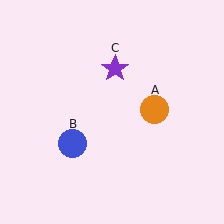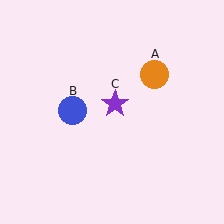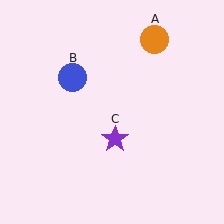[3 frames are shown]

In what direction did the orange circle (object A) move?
The orange circle (object A) moved up.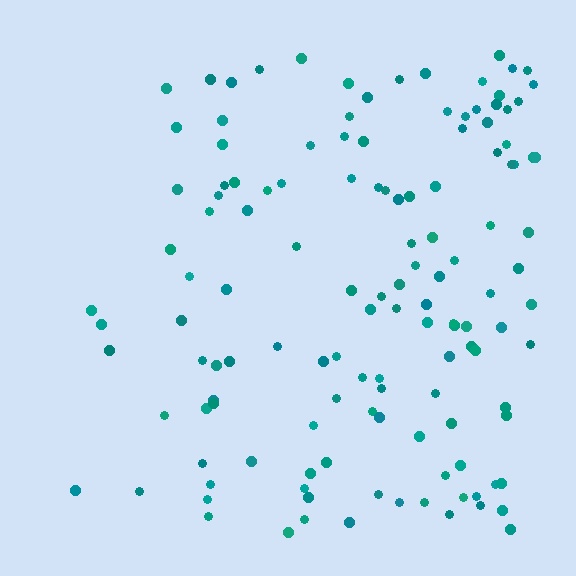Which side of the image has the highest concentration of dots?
The right.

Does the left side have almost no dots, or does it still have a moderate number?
Still a moderate number, just noticeably fewer than the right.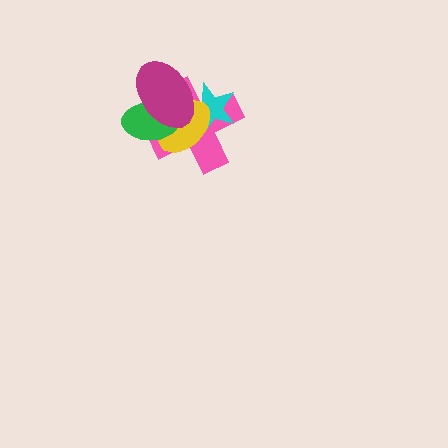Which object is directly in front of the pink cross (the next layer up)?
The cyan star is directly in front of the pink cross.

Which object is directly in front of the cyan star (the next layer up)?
The yellow ellipse is directly in front of the cyan star.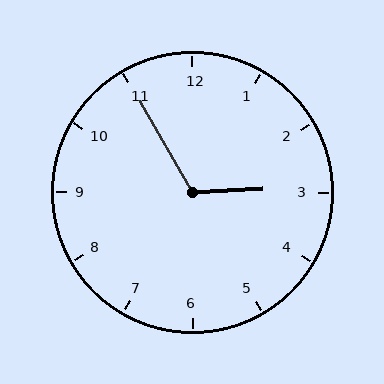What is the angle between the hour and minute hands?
Approximately 118 degrees.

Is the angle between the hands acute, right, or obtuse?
It is obtuse.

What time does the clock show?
2:55.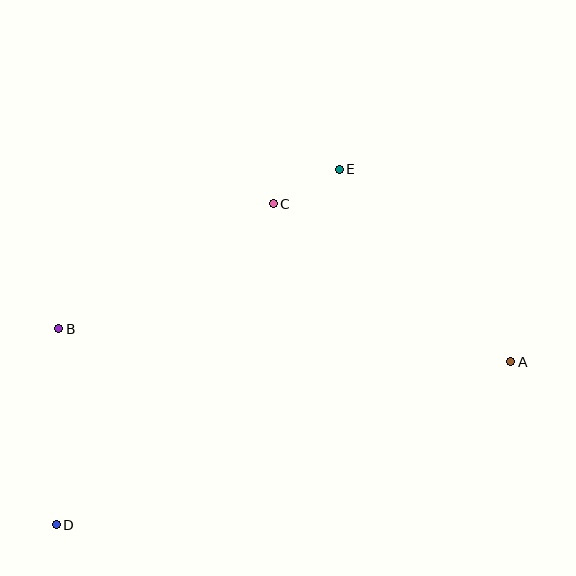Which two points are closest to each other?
Points C and E are closest to each other.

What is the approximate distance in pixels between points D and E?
The distance between D and E is approximately 454 pixels.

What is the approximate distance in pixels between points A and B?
The distance between A and B is approximately 453 pixels.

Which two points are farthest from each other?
Points A and D are farthest from each other.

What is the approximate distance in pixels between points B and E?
The distance between B and E is approximately 322 pixels.